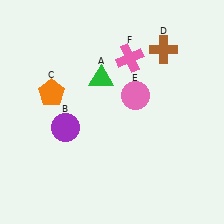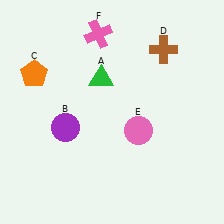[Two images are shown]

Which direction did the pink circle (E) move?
The pink circle (E) moved down.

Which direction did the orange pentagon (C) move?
The orange pentagon (C) moved up.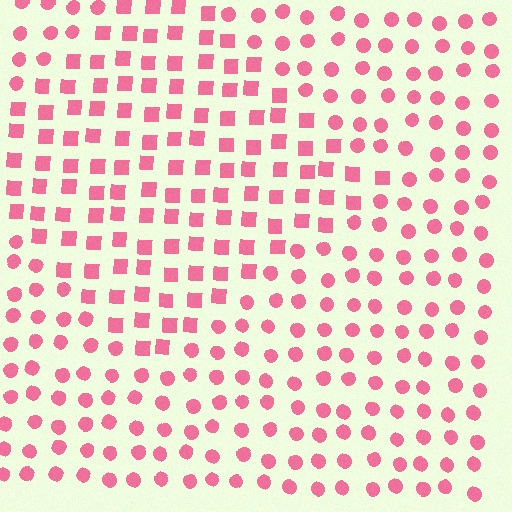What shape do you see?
I see a diamond.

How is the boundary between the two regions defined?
The boundary is defined by a change in element shape: squares inside vs. circles outside. All elements share the same color and spacing.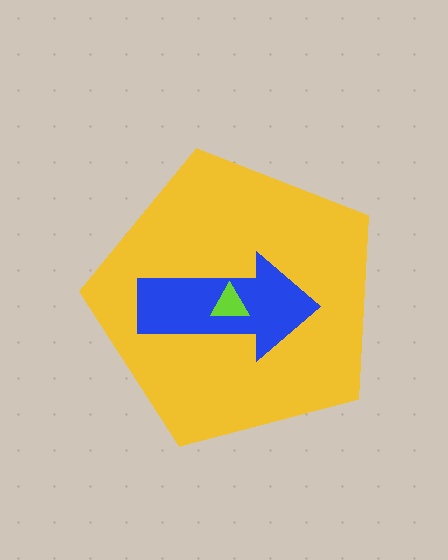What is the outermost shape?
The yellow pentagon.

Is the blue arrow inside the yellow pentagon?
Yes.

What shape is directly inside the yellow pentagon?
The blue arrow.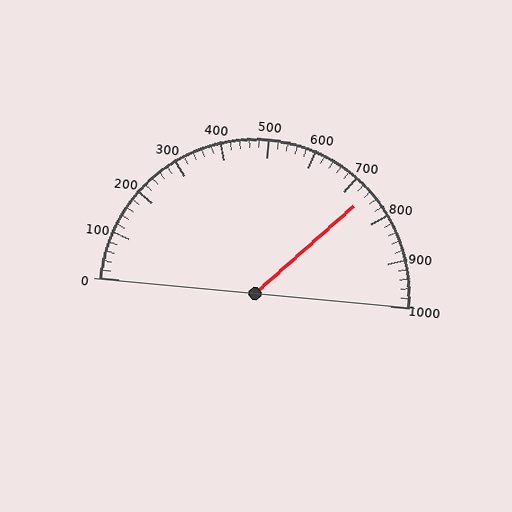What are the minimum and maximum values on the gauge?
The gauge ranges from 0 to 1000.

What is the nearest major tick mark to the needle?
The nearest major tick mark is 700.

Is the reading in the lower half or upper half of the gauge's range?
The reading is in the upper half of the range (0 to 1000).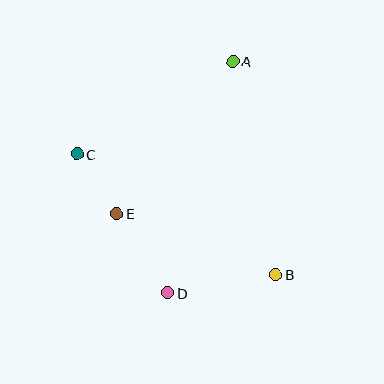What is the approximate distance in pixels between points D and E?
The distance between D and E is approximately 94 pixels.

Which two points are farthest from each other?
Points A and D are farthest from each other.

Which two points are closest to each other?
Points C and E are closest to each other.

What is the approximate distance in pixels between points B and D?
The distance between B and D is approximately 109 pixels.